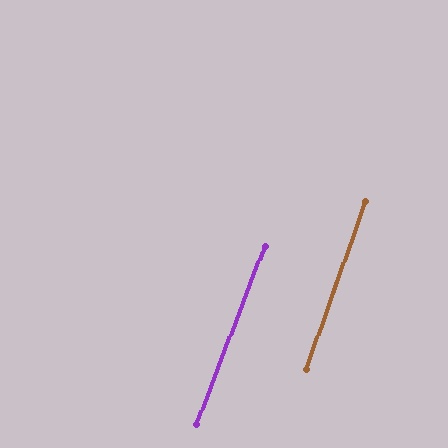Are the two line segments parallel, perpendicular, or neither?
Parallel — their directions differ by only 1.5°.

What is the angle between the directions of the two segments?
Approximately 1 degree.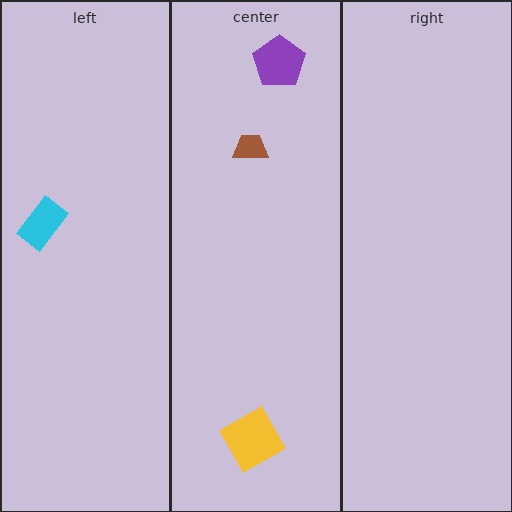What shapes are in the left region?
The cyan rectangle.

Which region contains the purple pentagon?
The center region.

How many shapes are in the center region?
3.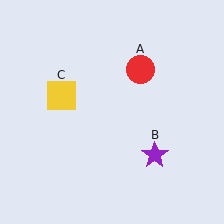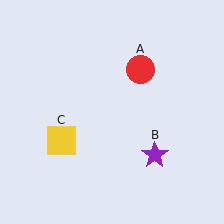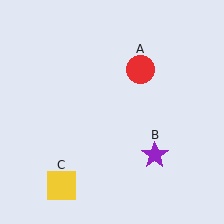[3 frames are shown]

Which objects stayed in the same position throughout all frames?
Red circle (object A) and purple star (object B) remained stationary.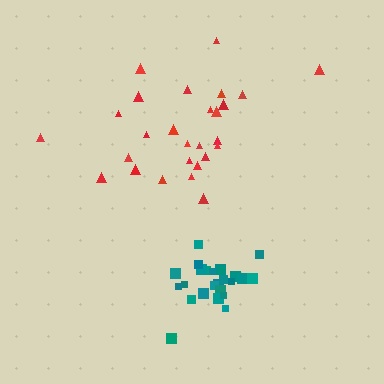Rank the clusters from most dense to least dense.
teal, red.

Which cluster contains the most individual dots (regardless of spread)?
Red (27).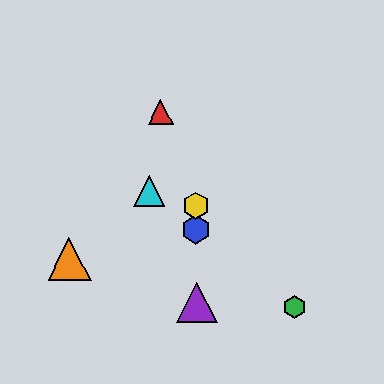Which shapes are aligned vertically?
The blue hexagon, the yellow hexagon, the purple triangle are aligned vertically.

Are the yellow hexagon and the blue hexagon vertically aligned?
Yes, both are at x≈196.